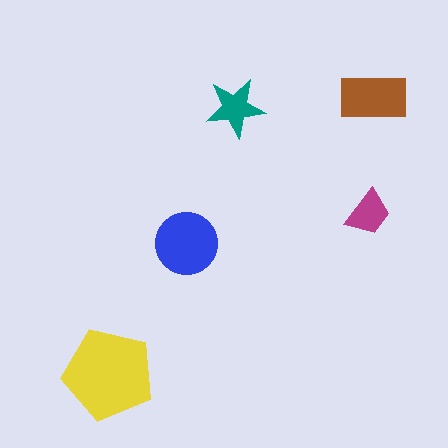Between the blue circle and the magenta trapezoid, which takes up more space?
The blue circle.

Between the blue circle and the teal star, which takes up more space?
The blue circle.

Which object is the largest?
The yellow pentagon.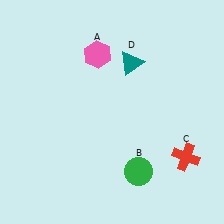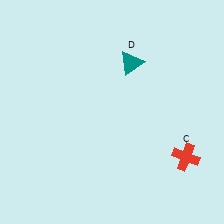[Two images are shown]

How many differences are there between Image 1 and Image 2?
There are 2 differences between the two images.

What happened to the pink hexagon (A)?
The pink hexagon (A) was removed in Image 2. It was in the top-left area of Image 1.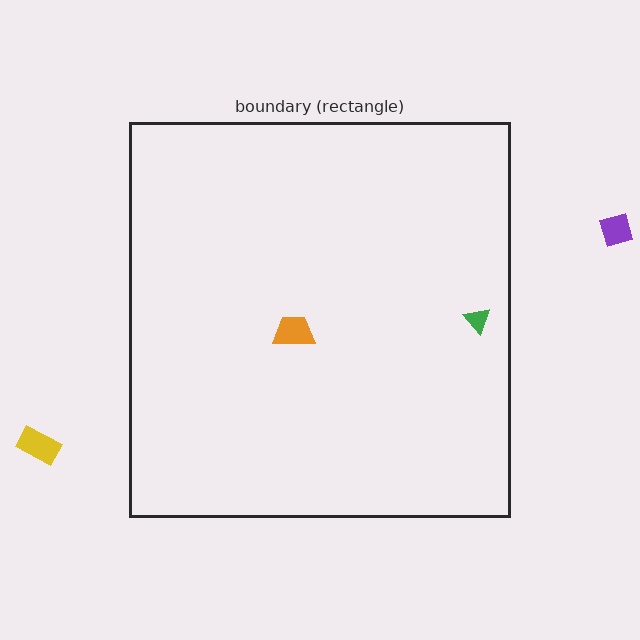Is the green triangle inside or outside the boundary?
Inside.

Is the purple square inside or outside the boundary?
Outside.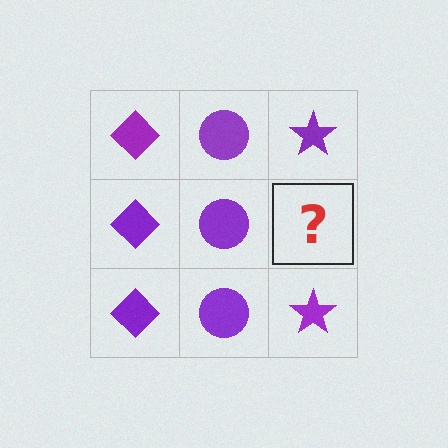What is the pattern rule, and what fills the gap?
The rule is that each column has a consistent shape. The gap should be filled with a purple star.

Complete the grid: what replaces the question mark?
The question mark should be replaced with a purple star.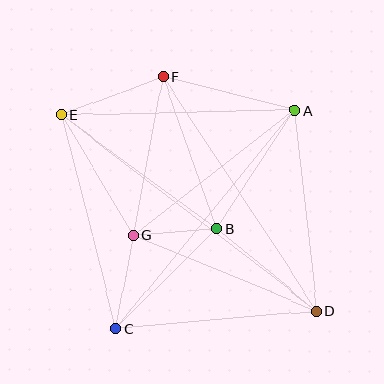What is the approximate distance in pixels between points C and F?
The distance between C and F is approximately 256 pixels.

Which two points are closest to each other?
Points B and G are closest to each other.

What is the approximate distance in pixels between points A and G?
The distance between A and G is approximately 204 pixels.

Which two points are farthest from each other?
Points D and E are farthest from each other.